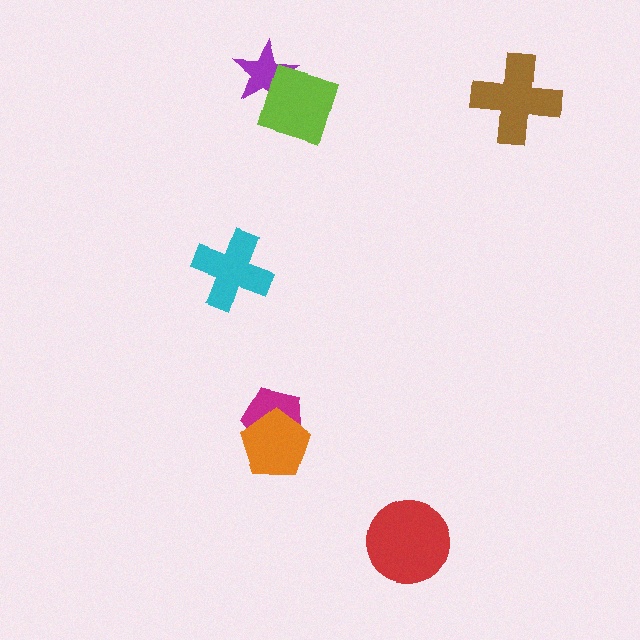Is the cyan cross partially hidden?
No, no other shape covers it.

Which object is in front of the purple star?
The lime diamond is in front of the purple star.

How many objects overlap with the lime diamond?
1 object overlaps with the lime diamond.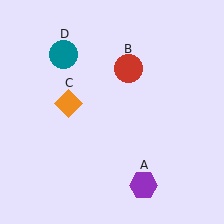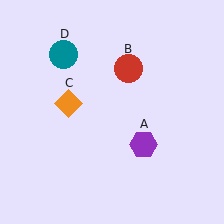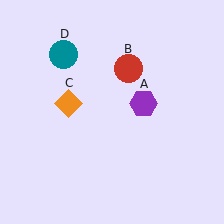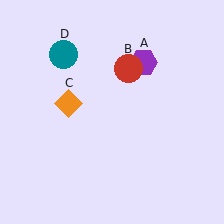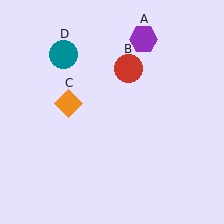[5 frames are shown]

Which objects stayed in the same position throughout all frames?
Red circle (object B) and orange diamond (object C) and teal circle (object D) remained stationary.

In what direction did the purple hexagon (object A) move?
The purple hexagon (object A) moved up.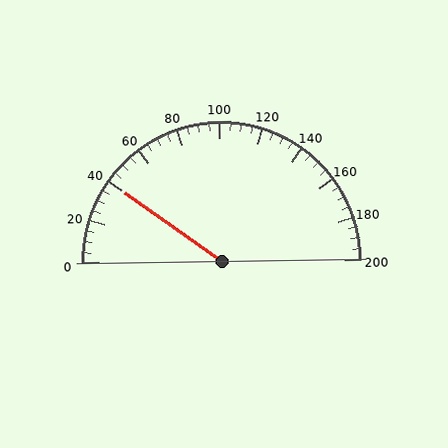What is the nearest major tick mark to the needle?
The nearest major tick mark is 40.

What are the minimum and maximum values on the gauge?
The gauge ranges from 0 to 200.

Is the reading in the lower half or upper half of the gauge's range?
The reading is in the lower half of the range (0 to 200).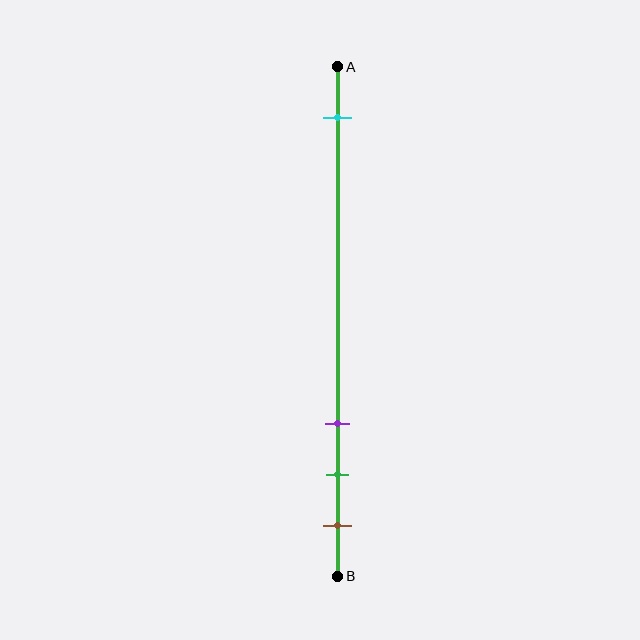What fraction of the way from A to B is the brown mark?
The brown mark is approximately 90% (0.9) of the way from A to B.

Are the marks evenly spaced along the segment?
No, the marks are not evenly spaced.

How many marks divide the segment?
There are 4 marks dividing the segment.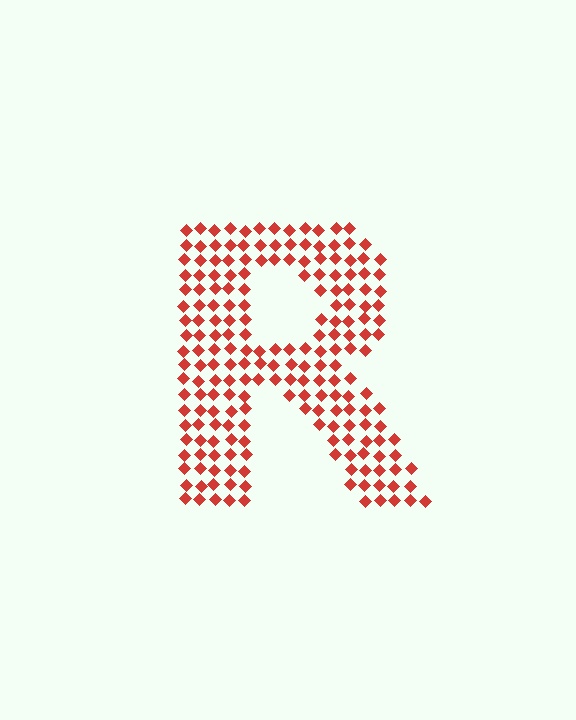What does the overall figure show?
The overall figure shows the letter R.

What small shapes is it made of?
It is made of small diamonds.